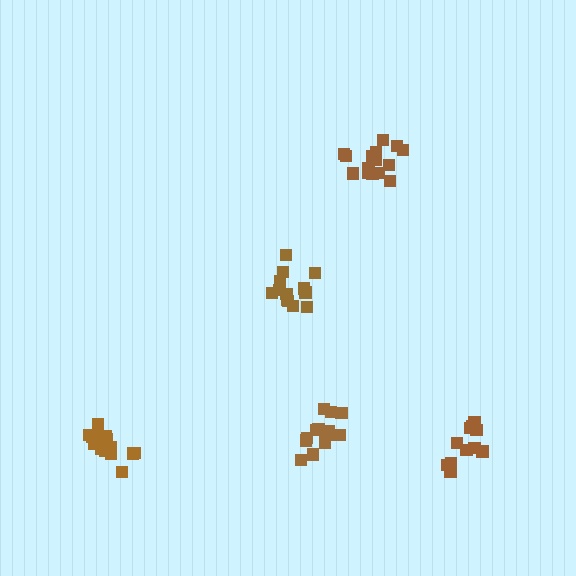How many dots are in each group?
Group 1: 13 dots, Group 2: 15 dots, Group 3: 11 dots, Group 4: 13 dots, Group 5: 13 dots (65 total).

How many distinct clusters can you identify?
There are 5 distinct clusters.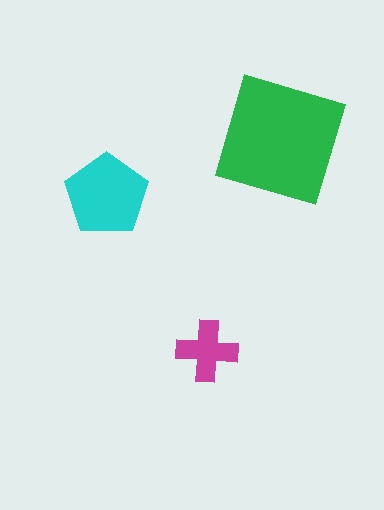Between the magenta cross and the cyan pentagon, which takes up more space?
The cyan pentagon.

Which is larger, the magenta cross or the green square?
The green square.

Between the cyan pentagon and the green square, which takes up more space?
The green square.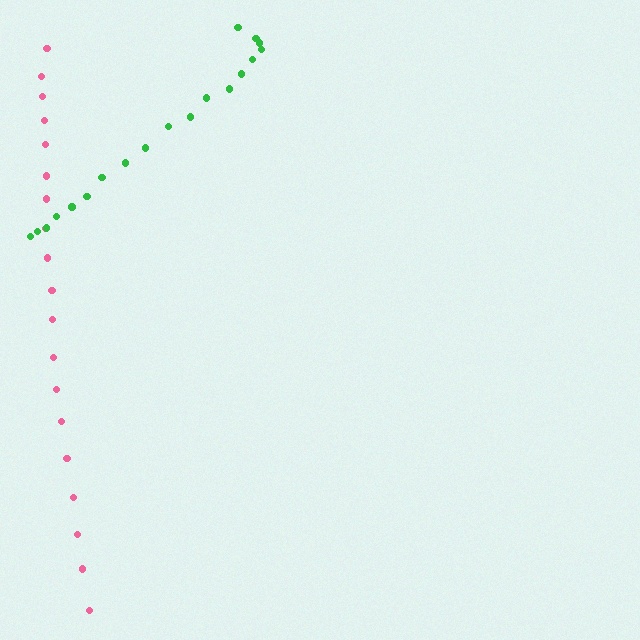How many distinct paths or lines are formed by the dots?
There are 2 distinct paths.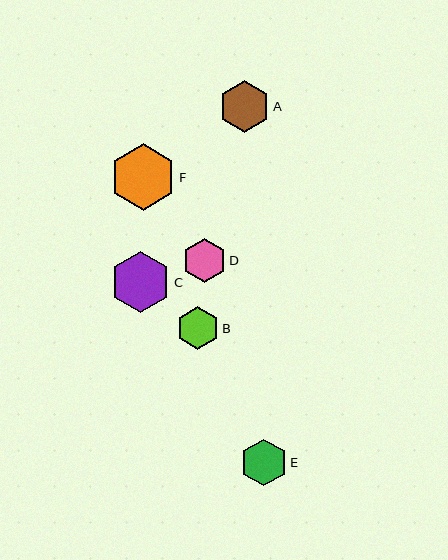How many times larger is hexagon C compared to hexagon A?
Hexagon C is approximately 1.2 times the size of hexagon A.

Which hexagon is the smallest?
Hexagon B is the smallest with a size of approximately 43 pixels.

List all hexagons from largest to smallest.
From largest to smallest: F, C, A, E, D, B.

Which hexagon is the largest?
Hexagon F is the largest with a size of approximately 66 pixels.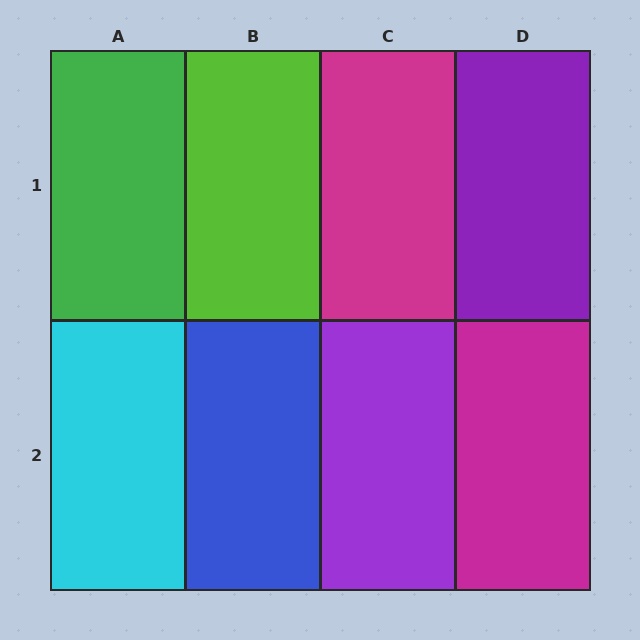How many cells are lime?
1 cell is lime.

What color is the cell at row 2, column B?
Blue.